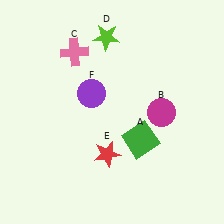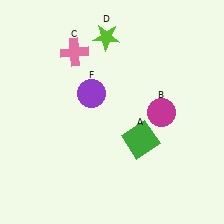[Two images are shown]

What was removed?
The red star (E) was removed in Image 2.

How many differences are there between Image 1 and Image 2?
There is 1 difference between the two images.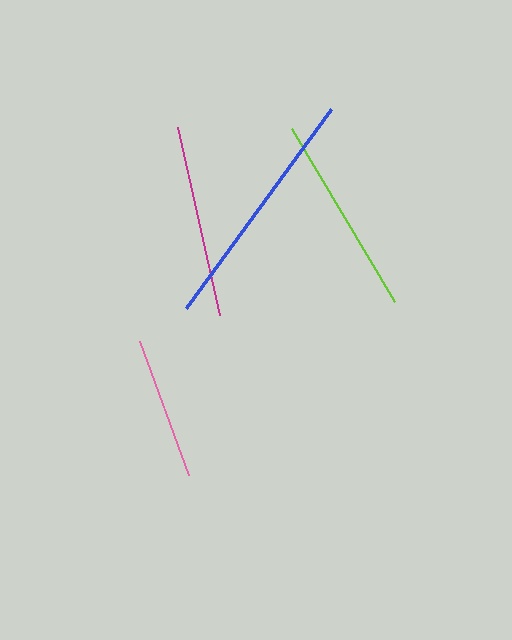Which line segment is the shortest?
The pink line is the shortest at approximately 142 pixels.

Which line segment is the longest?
The blue line is the longest at approximately 246 pixels.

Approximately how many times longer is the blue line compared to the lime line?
The blue line is approximately 1.2 times the length of the lime line.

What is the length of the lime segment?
The lime segment is approximately 202 pixels long.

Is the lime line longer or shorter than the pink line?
The lime line is longer than the pink line.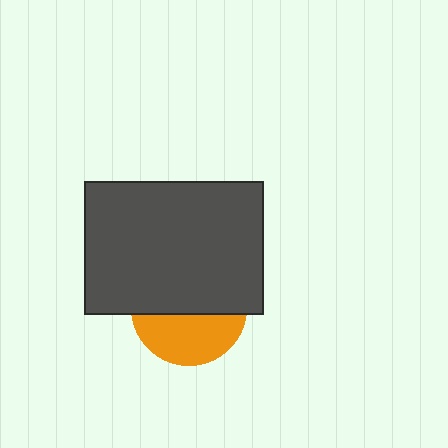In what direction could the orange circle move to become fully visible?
The orange circle could move down. That would shift it out from behind the dark gray rectangle entirely.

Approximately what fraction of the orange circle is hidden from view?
Roughly 58% of the orange circle is hidden behind the dark gray rectangle.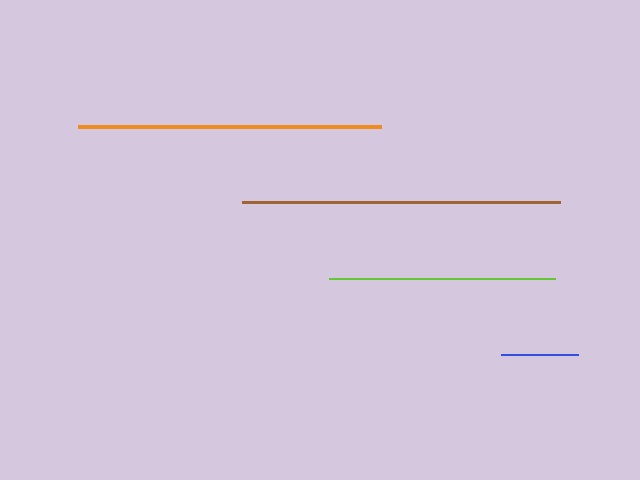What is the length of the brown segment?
The brown segment is approximately 318 pixels long.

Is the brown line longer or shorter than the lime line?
The brown line is longer than the lime line.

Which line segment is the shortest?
The blue line is the shortest at approximately 77 pixels.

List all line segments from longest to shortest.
From longest to shortest: brown, orange, lime, blue.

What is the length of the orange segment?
The orange segment is approximately 303 pixels long.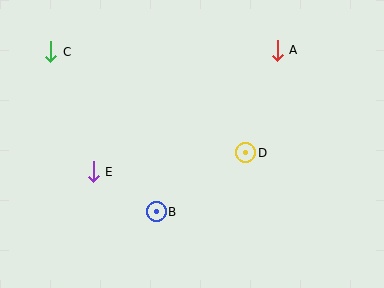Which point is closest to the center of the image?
Point D at (246, 153) is closest to the center.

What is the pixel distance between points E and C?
The distance between E and C is 127 pixels.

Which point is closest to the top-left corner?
Point C is closest to the top-left corner.